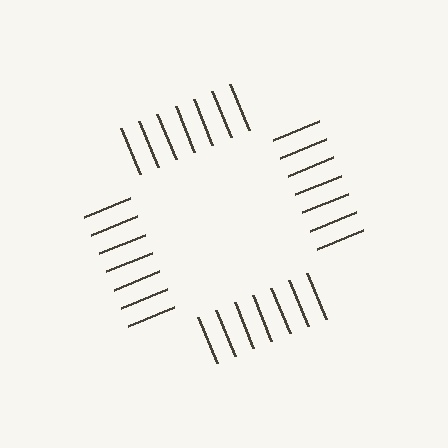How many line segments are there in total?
28 — 7 along each of the 4 edges.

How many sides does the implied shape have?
4 sides — the line-ends trace a square.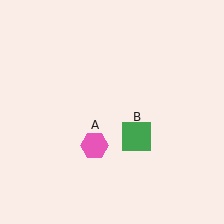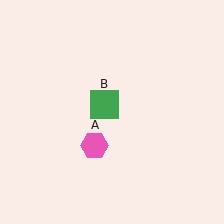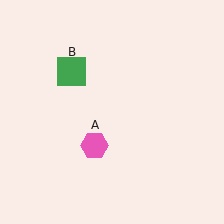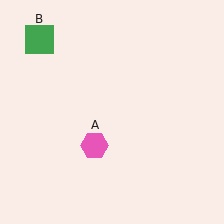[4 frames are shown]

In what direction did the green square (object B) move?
The green square (object B) moved up and to the left.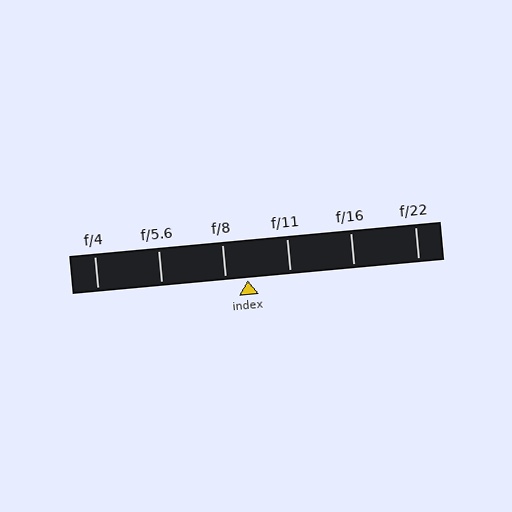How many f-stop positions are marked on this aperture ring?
There are 6 f-stop positions marked.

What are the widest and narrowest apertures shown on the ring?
The widest aperture shown is f/4 and the narrowest is f/22.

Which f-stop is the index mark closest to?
The index mark is closest to f/8.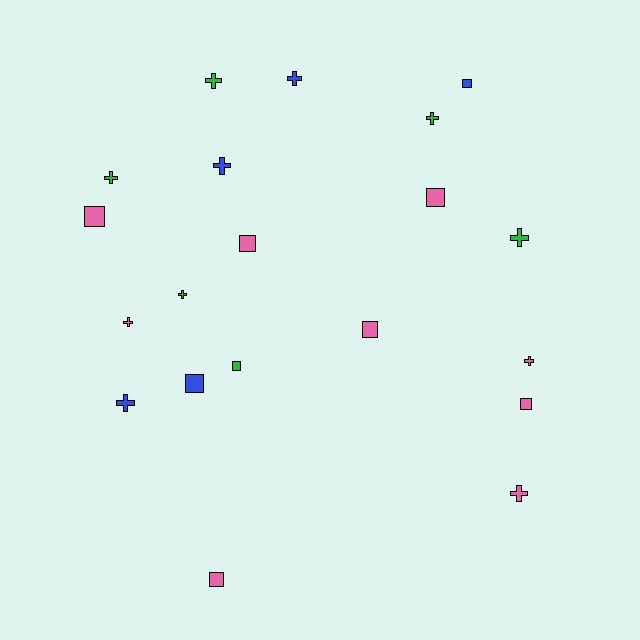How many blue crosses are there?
There are 3 blue crosses.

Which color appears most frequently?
Pink, with 9 objects.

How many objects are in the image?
There are 20 objects.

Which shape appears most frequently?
Cross, with 11 objects.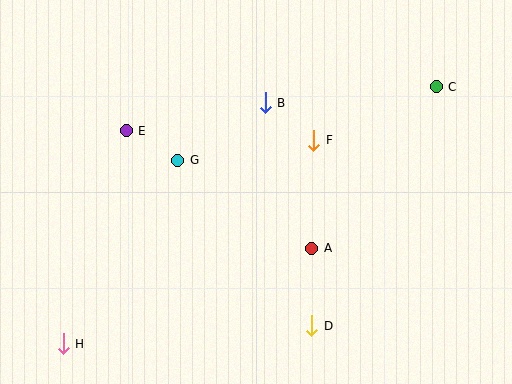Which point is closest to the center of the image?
Point F at (314, 140) is closest to the center.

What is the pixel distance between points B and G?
The distance between B and G is 105 pixels.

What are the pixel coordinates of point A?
Point A is at (312, 248).